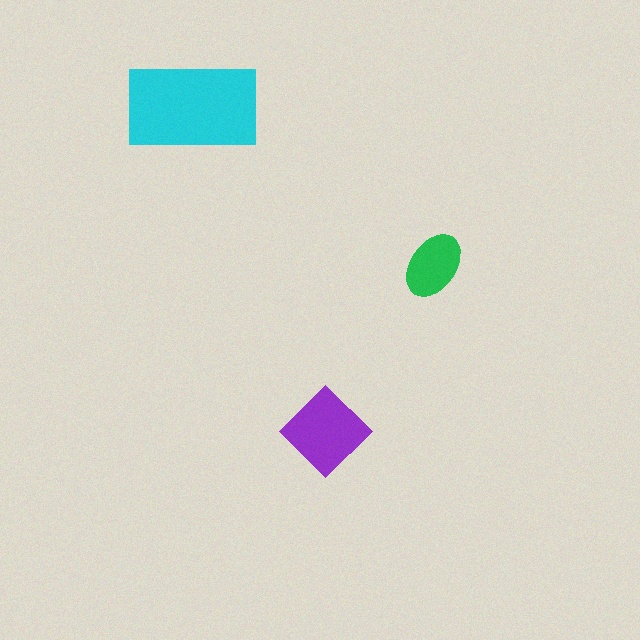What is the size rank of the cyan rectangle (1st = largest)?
1st.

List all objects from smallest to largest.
The green ellipse, the purple diamond, the cyan rectangle.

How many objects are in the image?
There are 3 objects in the image.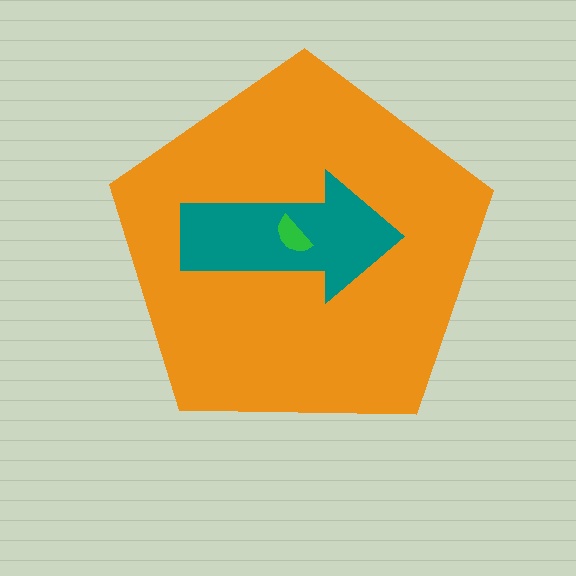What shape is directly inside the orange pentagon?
The teal arrow.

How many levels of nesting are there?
3.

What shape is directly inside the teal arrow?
The green semicircle.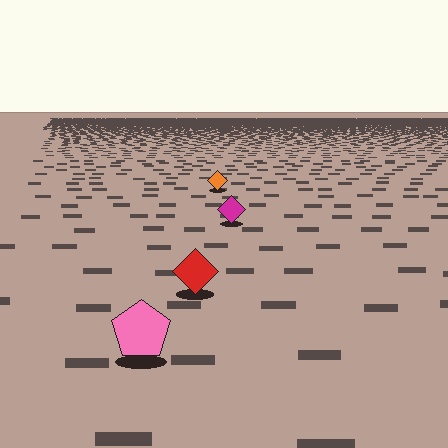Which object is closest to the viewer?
The pink pentagon is closest. The texture marks near it are larger and more spread out.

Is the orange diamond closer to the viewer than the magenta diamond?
No. The magenta diamond is closer — you can tell from the texture gradient: the ground texture is coarser near it.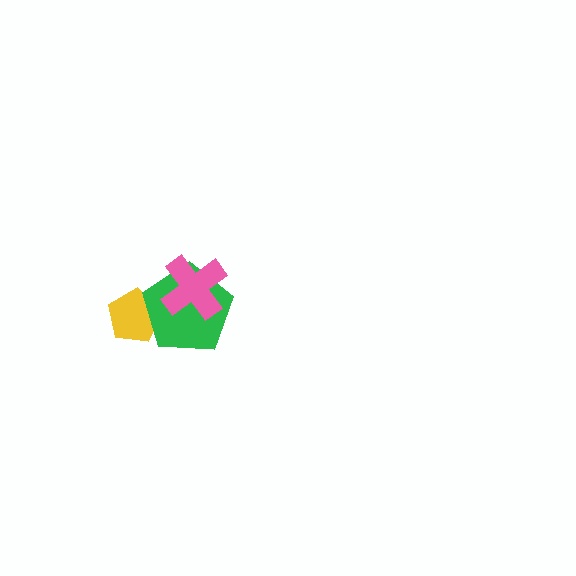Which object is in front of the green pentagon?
The pink cross is in front of the green pentagon.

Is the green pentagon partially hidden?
Yes, it is partially covered by another shape.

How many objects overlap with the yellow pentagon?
1 object overlaps with the yellow pentagon.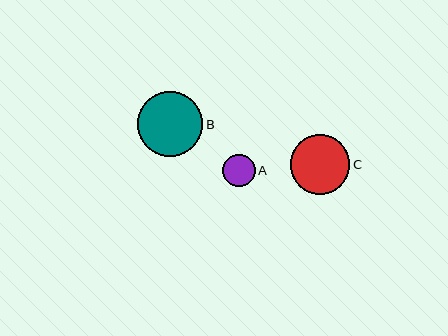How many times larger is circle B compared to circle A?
Circle B is approximately 2.0 times the size of circle A.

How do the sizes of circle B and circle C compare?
Circle B and circle C are approximately the same size.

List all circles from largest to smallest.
From largest to smallest: B, C, A.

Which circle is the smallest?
Circle A is the smallest with a size of approximately 33 pixels.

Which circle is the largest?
Circle B is the largest with a size of approximately 65 pixels.